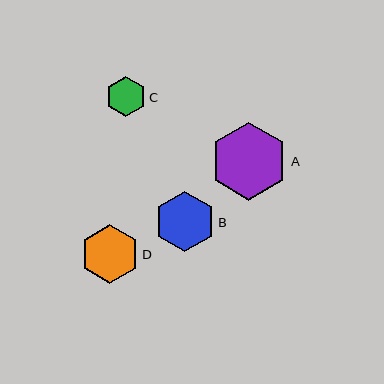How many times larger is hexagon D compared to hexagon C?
Hexagon D is approximately 1.5 times the size of hexagon C.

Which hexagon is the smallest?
Hexagon C is the smallest with a size of approximately 40 pixels.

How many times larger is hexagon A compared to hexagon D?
Hexagon A is approximately 1.3 times the size of hexagon D.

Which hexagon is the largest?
Hexagon A is the largest with a size of approximately 78 pixels.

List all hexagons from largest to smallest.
From largest to smallest: A, B, D, C.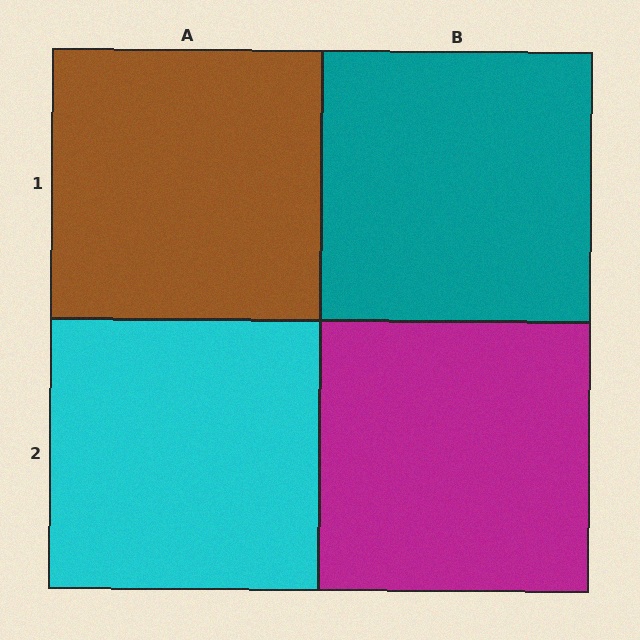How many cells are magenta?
1 cell is magenta.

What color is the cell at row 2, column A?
Cyan.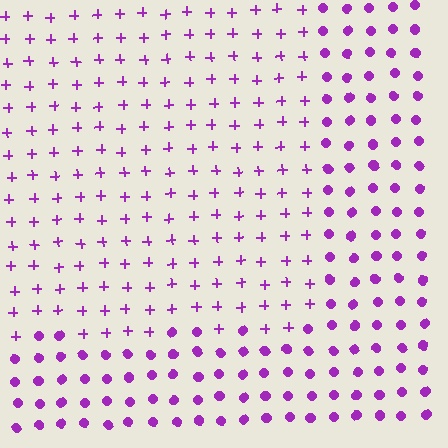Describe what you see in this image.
The image is filled with small purple elements arranged in a uniform grid. A rectangle-shaped region contains plus signs, while the surrounding area contains circles. The boundary is defined purely by the change in element shape.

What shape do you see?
I see a rectangle.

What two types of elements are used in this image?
The image uses plus signs inside the rectangle region and circles outside it.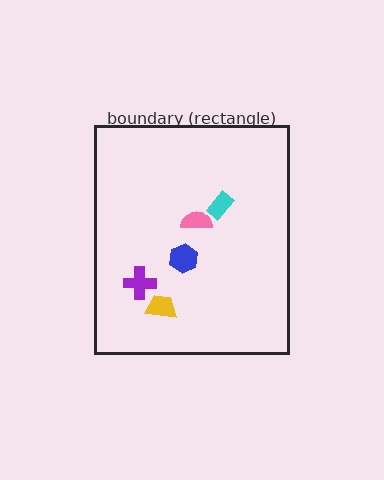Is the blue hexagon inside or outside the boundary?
Inside.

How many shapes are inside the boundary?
5 inside, 0 outside.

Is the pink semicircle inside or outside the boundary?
Inside.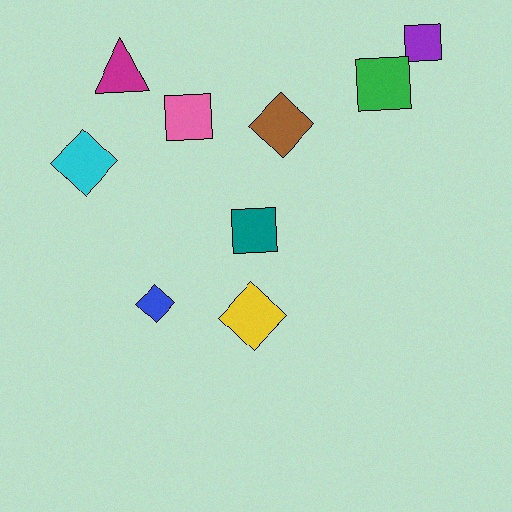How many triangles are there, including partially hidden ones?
There is 1 triangle.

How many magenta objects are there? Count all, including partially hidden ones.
There is 1 magenta object.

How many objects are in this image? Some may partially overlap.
There are 9 objects.